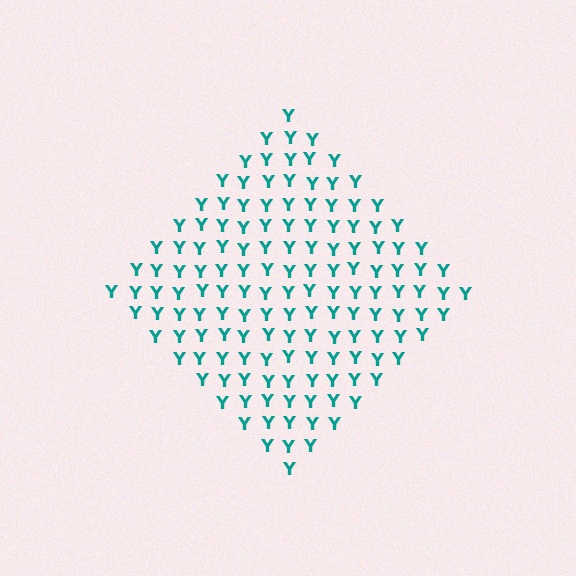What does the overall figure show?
The overall figure shows a diamond.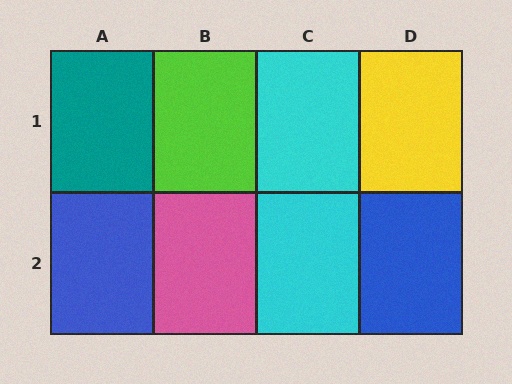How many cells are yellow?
1 cell is yellow.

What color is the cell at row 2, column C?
Cyan.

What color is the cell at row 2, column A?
Blue.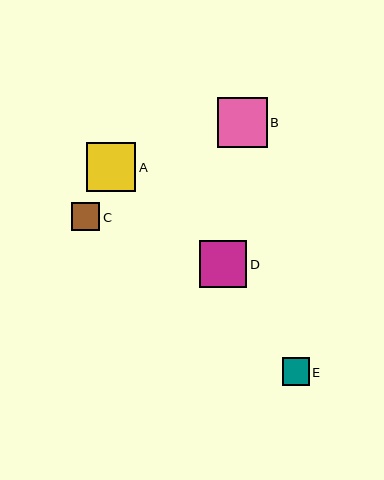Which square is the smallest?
Square E is the smallest with a size of approximately 27 pixels.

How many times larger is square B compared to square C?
Square B is approximately 1.8 times the size of square C.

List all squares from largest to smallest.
From largest to smallest: B, A, D, C, E.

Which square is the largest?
Square B is the largest with a size of approximately 49 pixels.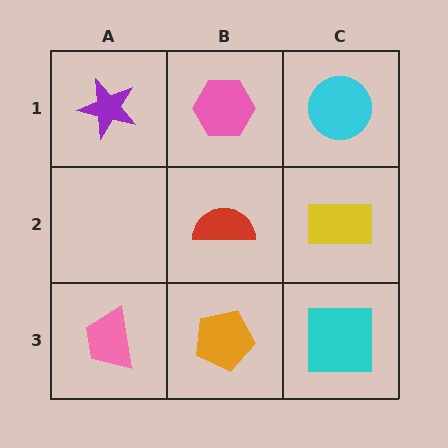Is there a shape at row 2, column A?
No, that cell is empty.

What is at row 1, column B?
A pink hexagon.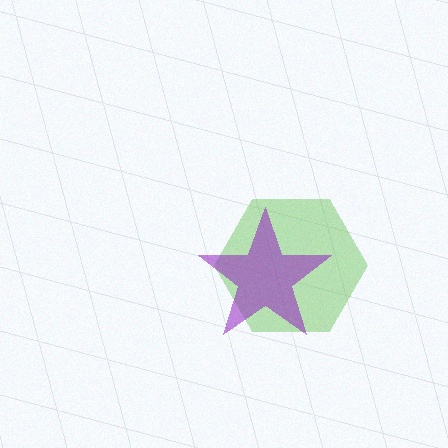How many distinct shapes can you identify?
There are 2 distinct shapes: a lime hexagon, a purple star.